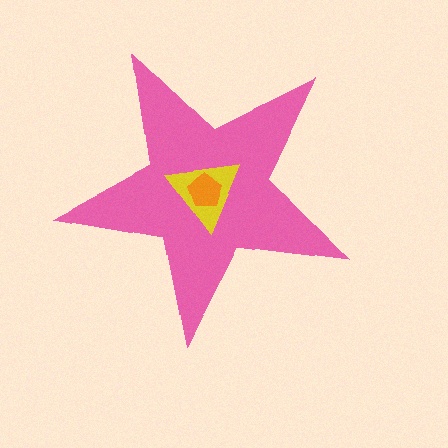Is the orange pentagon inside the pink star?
Yes.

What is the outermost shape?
The pink star.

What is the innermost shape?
The orange pentagon.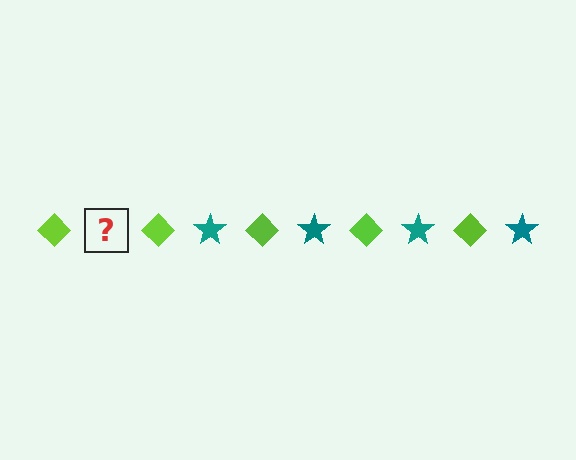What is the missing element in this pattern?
The missing element is a teal star.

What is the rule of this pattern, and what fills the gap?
The rule is that the pattern alternates between lime diamond and teal star. The gap should be filled with a teal star.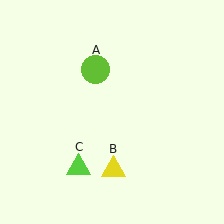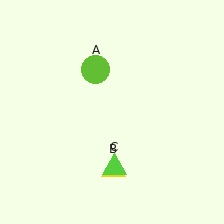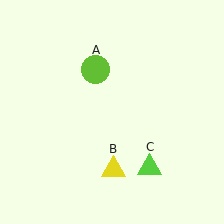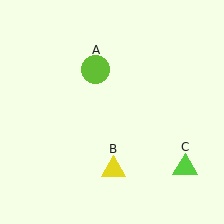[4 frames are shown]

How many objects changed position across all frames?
1 object changed position: lime triangle (object C).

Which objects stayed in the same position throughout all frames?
Lime circle (object A) and yellow triangle (object B) remained stationary.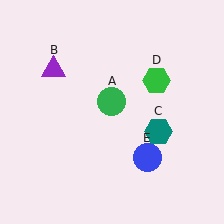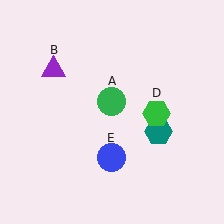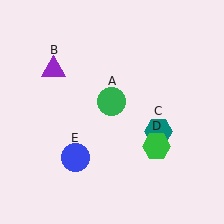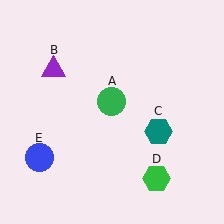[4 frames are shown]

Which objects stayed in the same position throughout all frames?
Green circle (object A) and purple triangle (object B) and teal hexagon (object C) remained stationary.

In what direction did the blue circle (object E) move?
The blue circle (object E) moved left.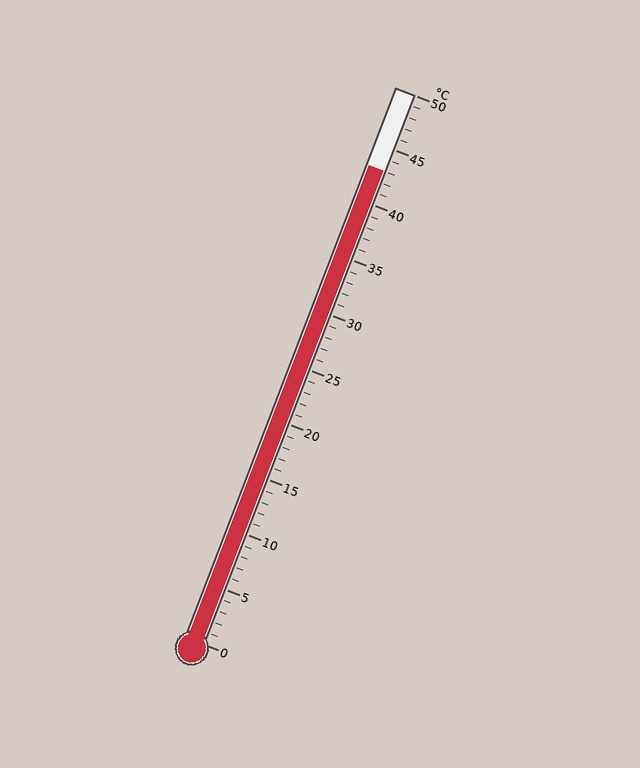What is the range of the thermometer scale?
The thermometer scale ranges from 0°C to 50°C.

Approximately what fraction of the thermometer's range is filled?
The thermometer is filled to approximately 85% of its range.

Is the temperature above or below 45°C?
The temperature is below 45°C.